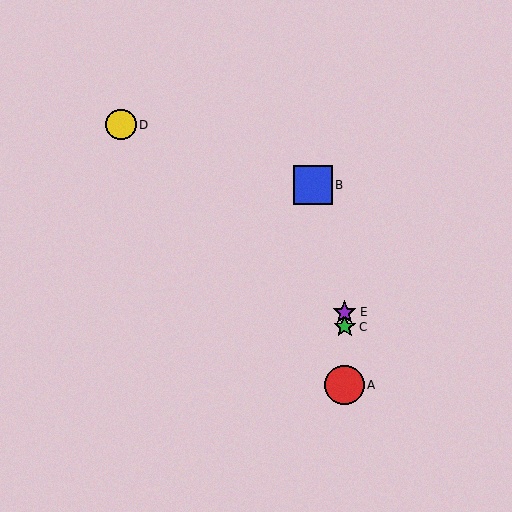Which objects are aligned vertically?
Objects A, C, E are aligned vertically.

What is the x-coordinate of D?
Object D is at x≈121.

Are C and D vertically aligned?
No, C is at x≈345 and D is at x≈121.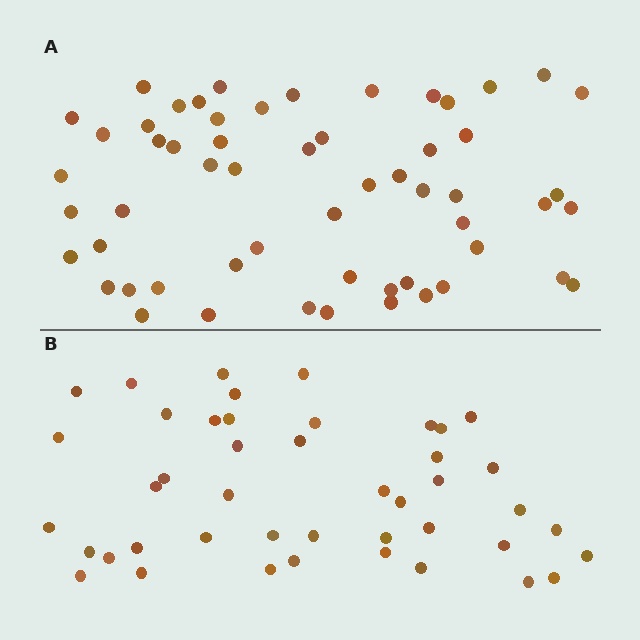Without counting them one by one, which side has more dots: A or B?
Region A (the top region) has more dots.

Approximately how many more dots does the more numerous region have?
Region A has approximately 15 more dots than region B.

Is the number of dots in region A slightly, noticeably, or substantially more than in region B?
Region A has noticeably more, but not dramatically so. The ratio is roughly 1.3 to 1.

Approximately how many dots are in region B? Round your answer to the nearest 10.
About 40 dots. (The exact count is 44, which rounds to 40.)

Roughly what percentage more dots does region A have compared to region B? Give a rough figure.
About 30% more.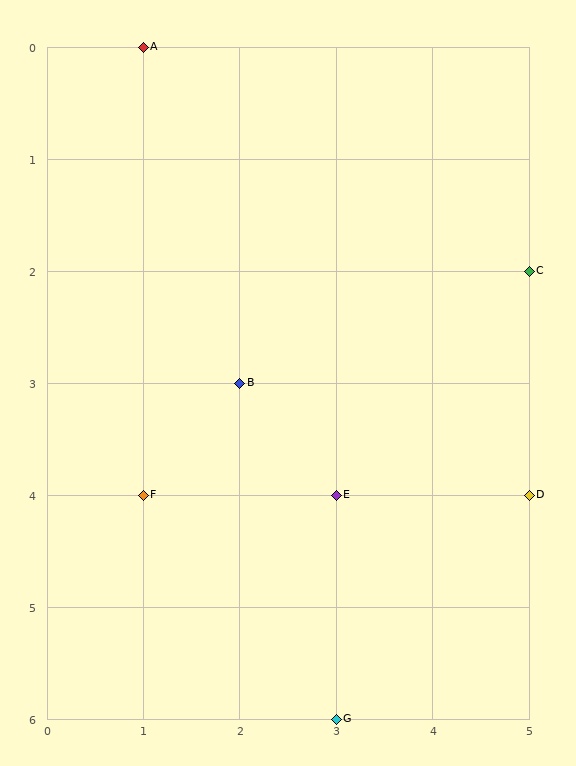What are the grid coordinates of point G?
Point G is at grid coordinates (3, 6).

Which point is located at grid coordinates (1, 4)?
Point F is at (1, 4).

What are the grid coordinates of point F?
Point F is at grid coordinates (1, 4).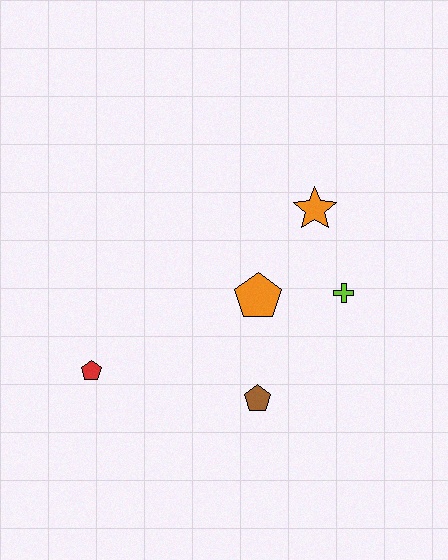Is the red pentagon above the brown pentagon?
Yes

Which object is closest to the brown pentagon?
The orange pentagon is closest to the brown pentagon.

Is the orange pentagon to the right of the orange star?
No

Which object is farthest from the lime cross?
The red pentagon is farthest from the lime cross.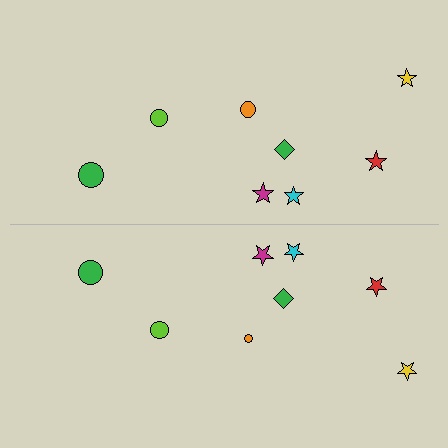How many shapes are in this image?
There are 16 shapes in this image.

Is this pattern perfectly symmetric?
No, the pattern is not perfectly symmetric. The orange circle on the bottom side has a different size than its mirror counterpart.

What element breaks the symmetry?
The orange circle on the bottom side has a different size than its mirror counterpart.